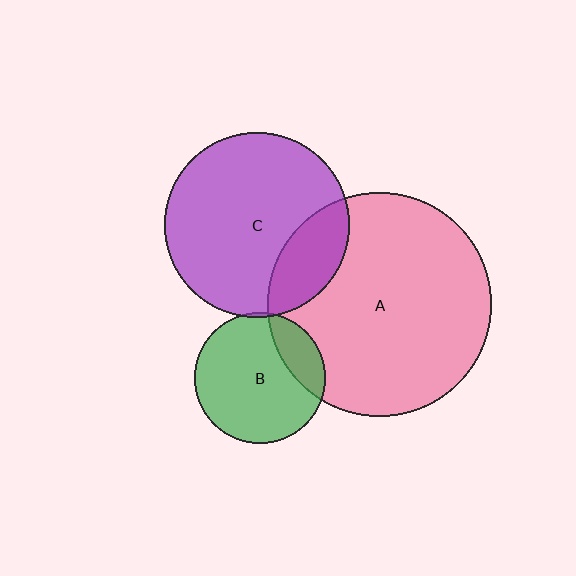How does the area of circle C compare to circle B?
Approximately 2.0 times.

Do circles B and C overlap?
Yes.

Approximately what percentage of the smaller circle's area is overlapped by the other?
Approximately 5%.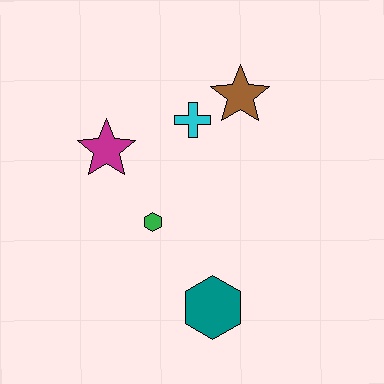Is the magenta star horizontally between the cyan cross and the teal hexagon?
No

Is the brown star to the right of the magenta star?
Yes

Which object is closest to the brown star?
The cyan cross is closest to the brown star.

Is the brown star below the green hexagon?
No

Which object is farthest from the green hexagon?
The brown star is farthest from the green hexagon.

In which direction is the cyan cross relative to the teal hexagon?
The cyan cross is above the teal hexagon.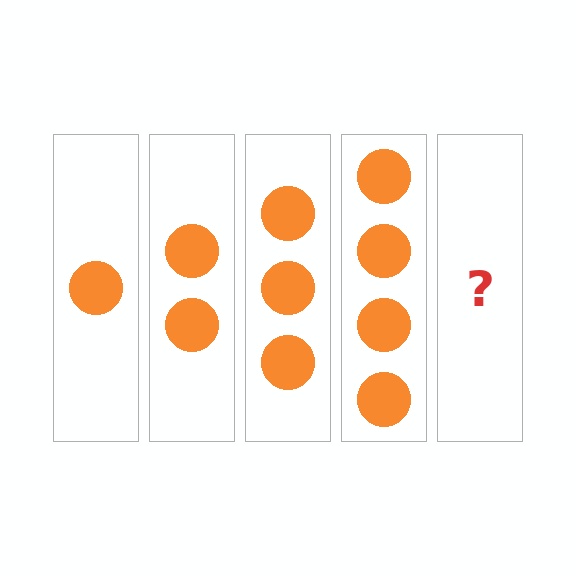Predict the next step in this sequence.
The next step is 5 circles.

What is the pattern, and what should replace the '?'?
The pattern is that each step adds one more circle. The '?' should be 5 circles.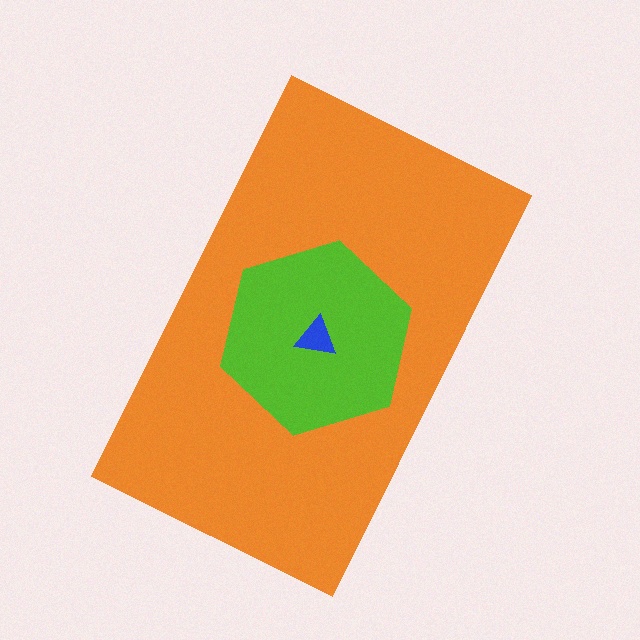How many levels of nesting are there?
3.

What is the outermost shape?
The orange rectangle.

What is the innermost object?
The blue triangle.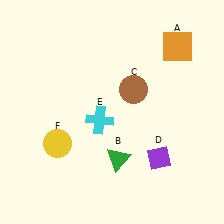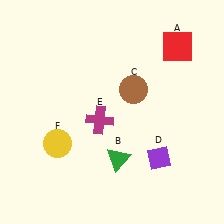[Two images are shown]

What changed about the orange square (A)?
In Image 1, A is orange. In Image 2, it changed to red.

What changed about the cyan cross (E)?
In Image 1, E is cyan. In Image 2, it changed to magenta.